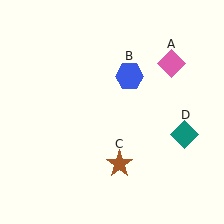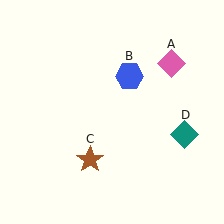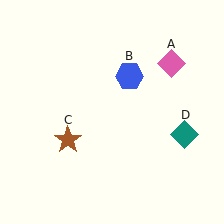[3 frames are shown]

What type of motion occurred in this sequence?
The brown star (object C) rotated clockwise around the center of the scene.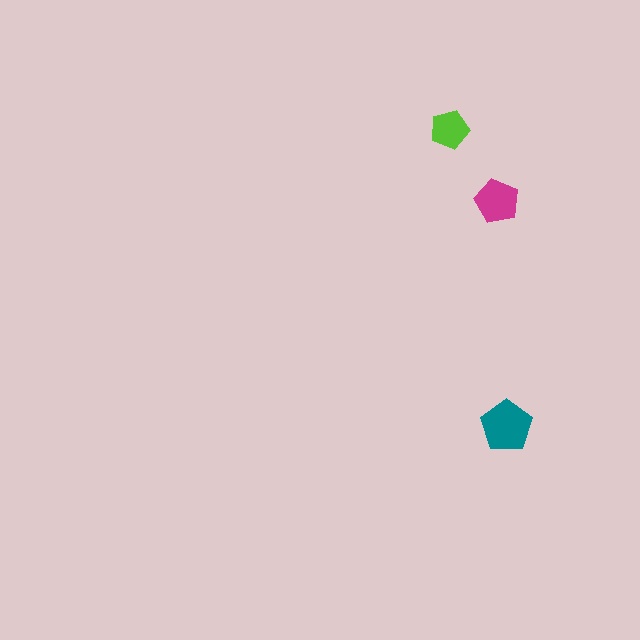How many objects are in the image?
There are 3 objects in the image.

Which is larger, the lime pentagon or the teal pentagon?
The teal one.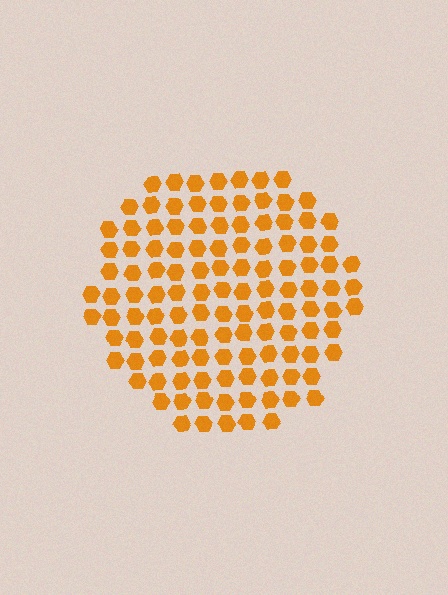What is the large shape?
The large shape is a circle.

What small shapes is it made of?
It is made of small hexagons.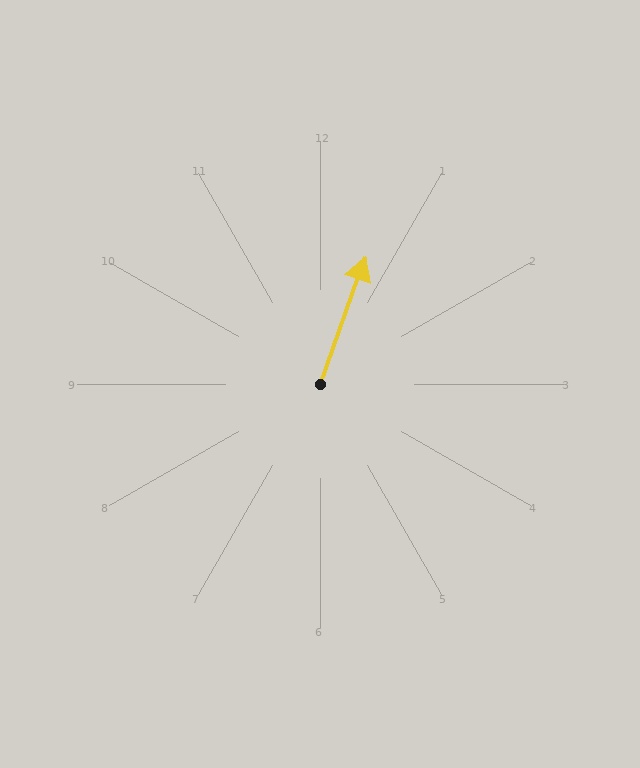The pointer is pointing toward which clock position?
Roughly 1 o'clock.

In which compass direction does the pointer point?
North.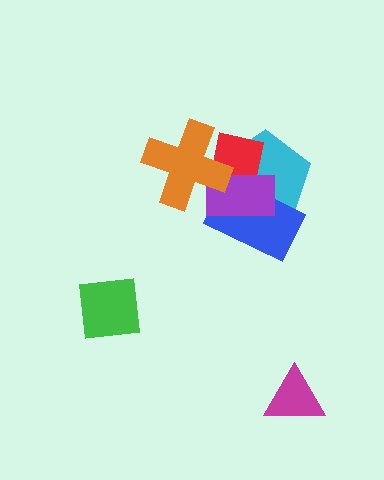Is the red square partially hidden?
Yes, it is partially covered by another shape.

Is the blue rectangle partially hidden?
Yes, it is partially covered by another shape.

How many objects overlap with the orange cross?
3 objects overlap with the orange cross.